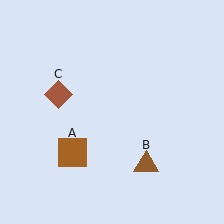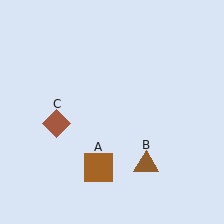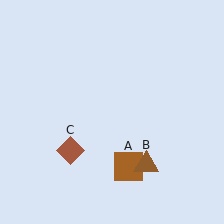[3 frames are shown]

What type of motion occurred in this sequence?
The brown square (object A), brown diamond (object C) rotated counterclockwise around the center of the scene.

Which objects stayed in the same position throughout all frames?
Brown triangle (object B) remained stationary.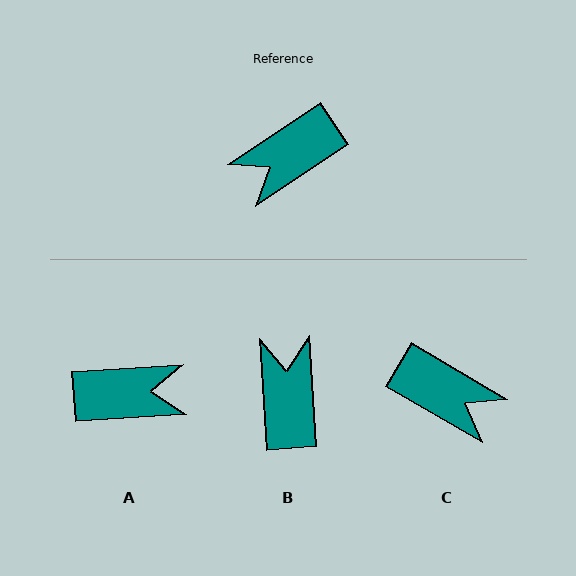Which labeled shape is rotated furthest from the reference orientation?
A, about 150 degrees away.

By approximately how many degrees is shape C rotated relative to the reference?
Approximately 116 degrees counter-clockwise.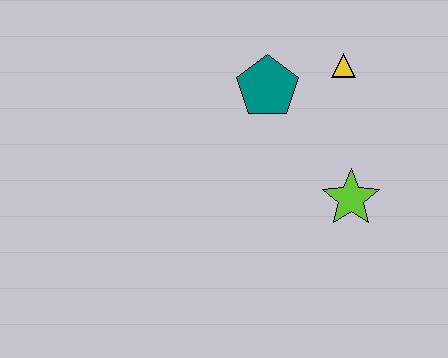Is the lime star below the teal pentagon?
Yes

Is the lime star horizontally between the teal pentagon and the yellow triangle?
No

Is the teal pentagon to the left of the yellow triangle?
Yes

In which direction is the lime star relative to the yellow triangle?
The lime star is below the yellow triangle.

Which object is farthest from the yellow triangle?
The lime star is farthest from the yellow triangle.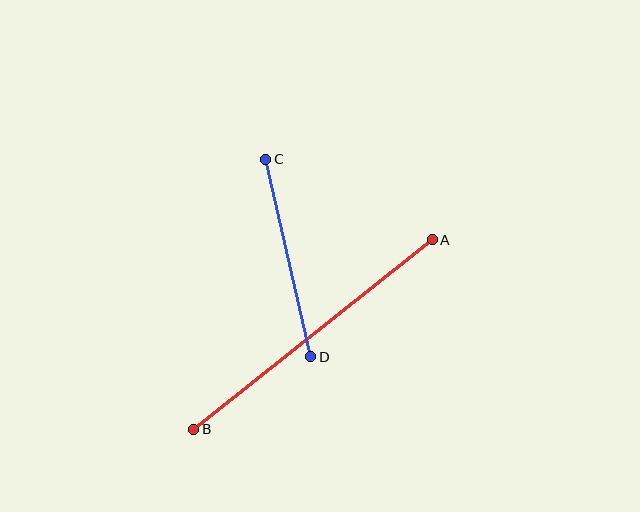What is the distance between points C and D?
The distance is approximately 203 pixels.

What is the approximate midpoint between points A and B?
The midpoint is at approximately (313, 334) pixels.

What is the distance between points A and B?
The distance is approximately 305 pixels.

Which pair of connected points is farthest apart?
Points A and B are farthest apart.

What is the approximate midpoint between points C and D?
The midpoint is at approximately (288, 258) pixels.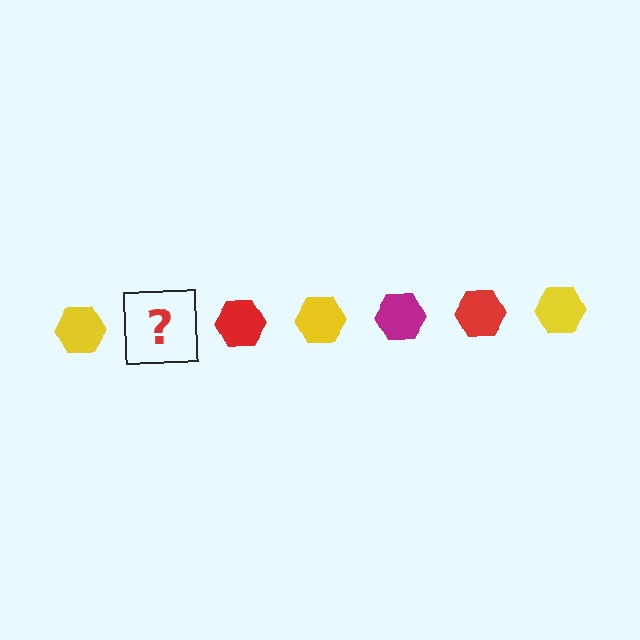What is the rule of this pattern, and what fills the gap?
The rule is that the pattern cycles through yellow, magenta, red hexagons. The gap should be filled with a magenta hexagon.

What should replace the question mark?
The question mark should be replaced with a magenta hexagon.